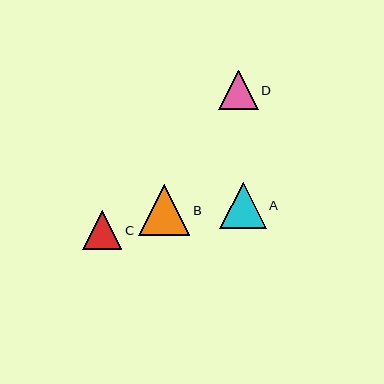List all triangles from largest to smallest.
From largest to smallest: B, A, D, C.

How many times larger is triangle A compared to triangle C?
Triangle A is approximately 1.2 times the size of triangle C.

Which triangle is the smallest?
Triangle C is the smallest with a size of approximately 39 pixels.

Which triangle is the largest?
Triangle B is the largest with a size of approximately 51 pixels.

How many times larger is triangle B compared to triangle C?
Triangle B is approximately 1.3 times the size of triangle C.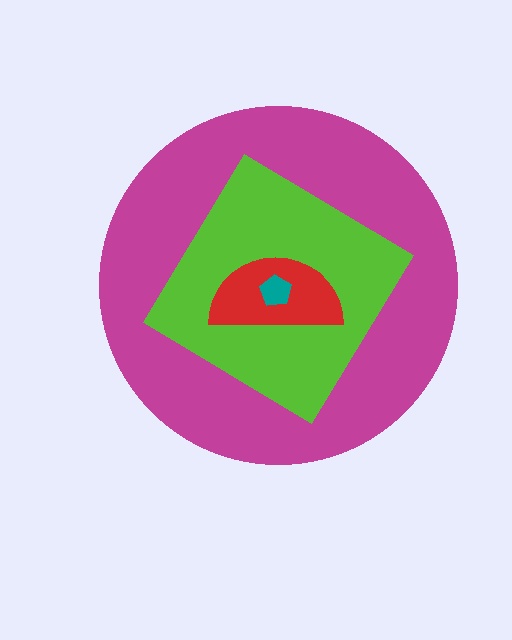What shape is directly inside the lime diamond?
The red semicircle.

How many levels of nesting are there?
4.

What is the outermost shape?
The magenta circle.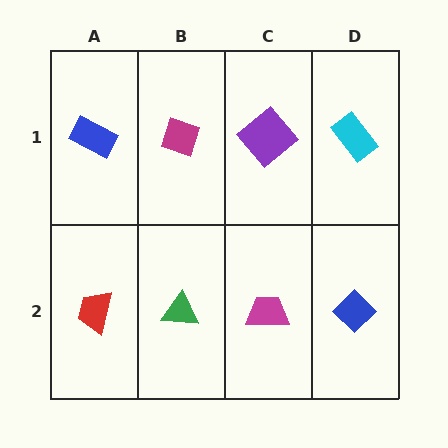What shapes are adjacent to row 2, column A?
A blue rectangle (row 1, column A), a green triangle (row 2, column B).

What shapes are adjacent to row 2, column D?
A cyan rectangle (row 1, column D), a magenta trapezoid (row 2, column C).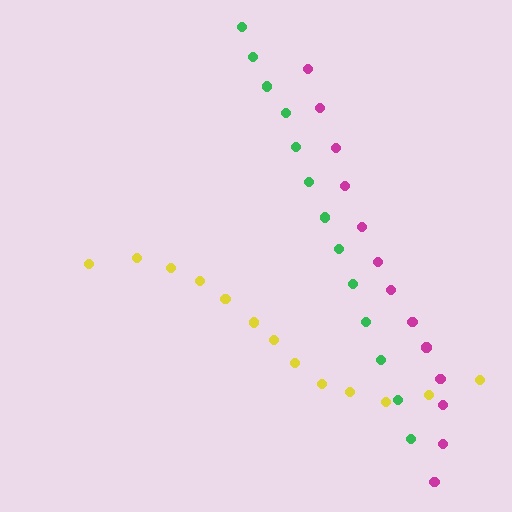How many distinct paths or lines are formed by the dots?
There are 3 distinct paths.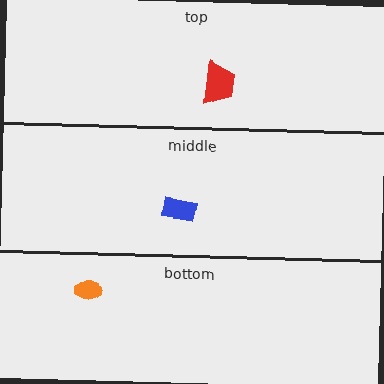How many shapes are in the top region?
1.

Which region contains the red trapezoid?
The top region.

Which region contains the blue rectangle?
The middle region.